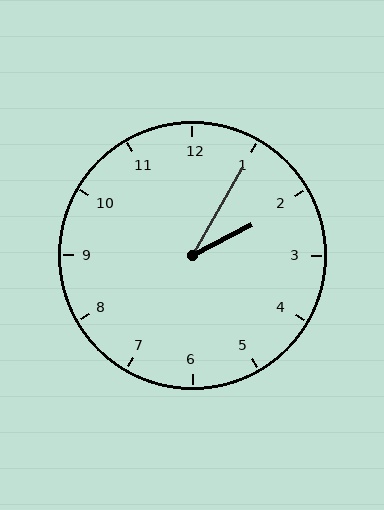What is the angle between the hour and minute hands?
Approximately 32 degrees.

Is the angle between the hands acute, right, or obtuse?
It is acute.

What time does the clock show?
2:05.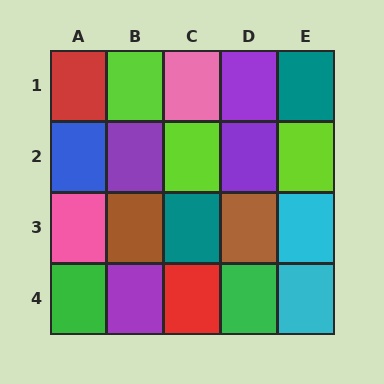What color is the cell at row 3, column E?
Cyan.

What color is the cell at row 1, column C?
Pink.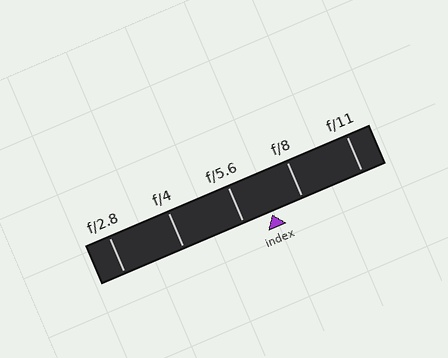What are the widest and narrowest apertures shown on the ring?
The widest aperture shown is f/2.8 and the narrowest is f/11.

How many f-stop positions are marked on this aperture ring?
There are 5 f-stop positions marked.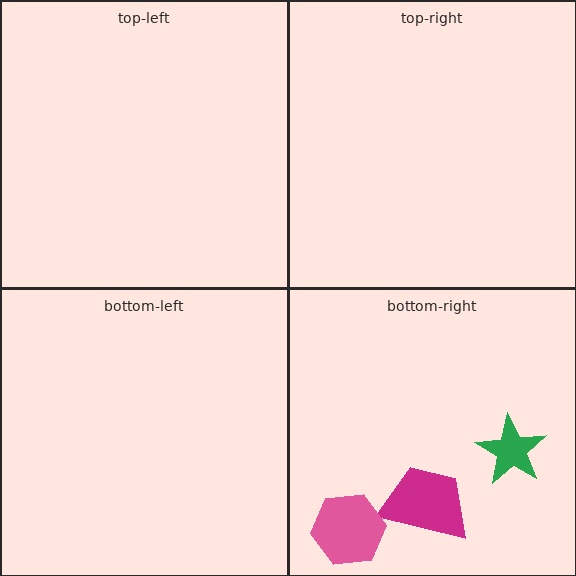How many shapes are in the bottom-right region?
3.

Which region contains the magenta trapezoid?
The bottom-right region.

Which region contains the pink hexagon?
The bottom-right region.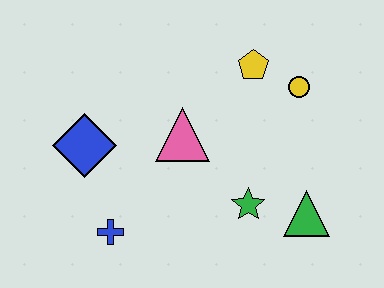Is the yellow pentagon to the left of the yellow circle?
Yes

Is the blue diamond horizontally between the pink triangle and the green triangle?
No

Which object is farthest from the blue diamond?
The green triangle is farthest from the blue diamond.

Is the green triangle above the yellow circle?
No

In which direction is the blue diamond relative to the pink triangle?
The blue diamond is to the left of the pink triangle.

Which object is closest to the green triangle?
The green star is closest to the green triangle.